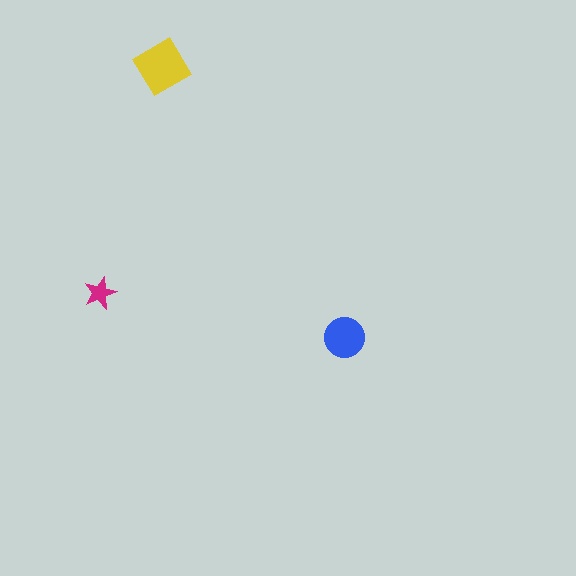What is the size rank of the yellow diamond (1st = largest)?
1st.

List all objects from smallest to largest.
The magenta star, the blue circle, the yellow diamond.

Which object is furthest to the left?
The magenta star is leftmost.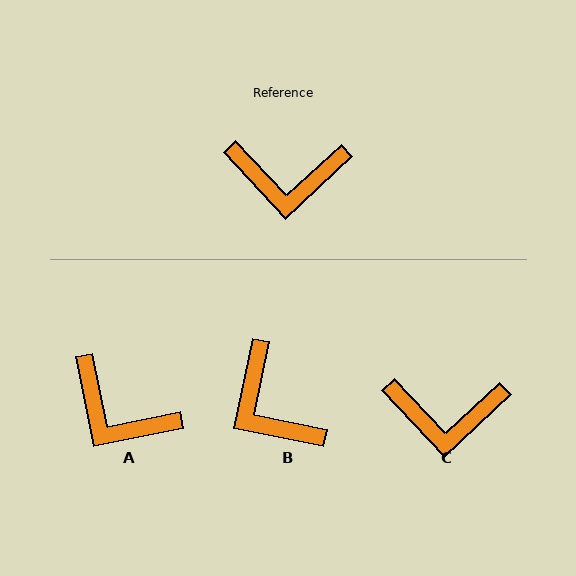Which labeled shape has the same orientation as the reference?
C.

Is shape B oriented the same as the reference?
No, it is off by about 55 degrees.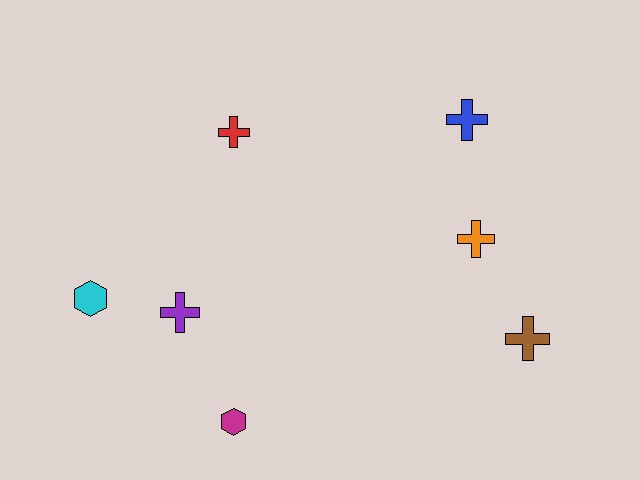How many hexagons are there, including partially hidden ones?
There are 2 hexagons.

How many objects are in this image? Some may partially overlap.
There are 7 objects.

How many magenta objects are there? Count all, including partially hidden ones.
There is 1 magenta object.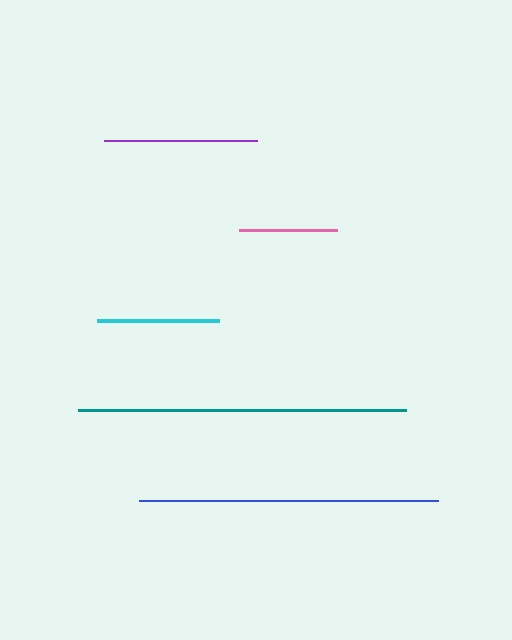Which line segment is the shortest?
The pink line is the shortest at approximately 98 pixels.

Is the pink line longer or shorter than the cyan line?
The cyan line is longer than the pink line.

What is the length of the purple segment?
The purple segment is approximately 153 pixels long.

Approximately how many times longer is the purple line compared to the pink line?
The purple line is approximately 1.6 times the length of the pink line.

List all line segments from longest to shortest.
From longest to shortest: teal, blue, purple, cyan, pink.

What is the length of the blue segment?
The blue segment is approximately 299 pixels long.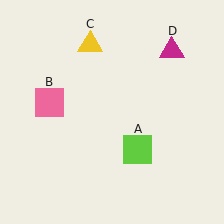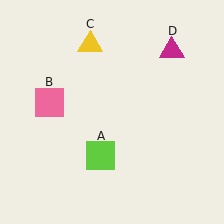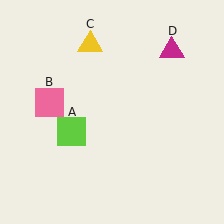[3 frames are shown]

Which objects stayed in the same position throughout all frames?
Pink square (object B) and yellow triangle (object C) and magenta triangle (object D) remained stationary.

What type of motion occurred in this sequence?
The lime square (object A) rotated clockwise around the center of the scene.